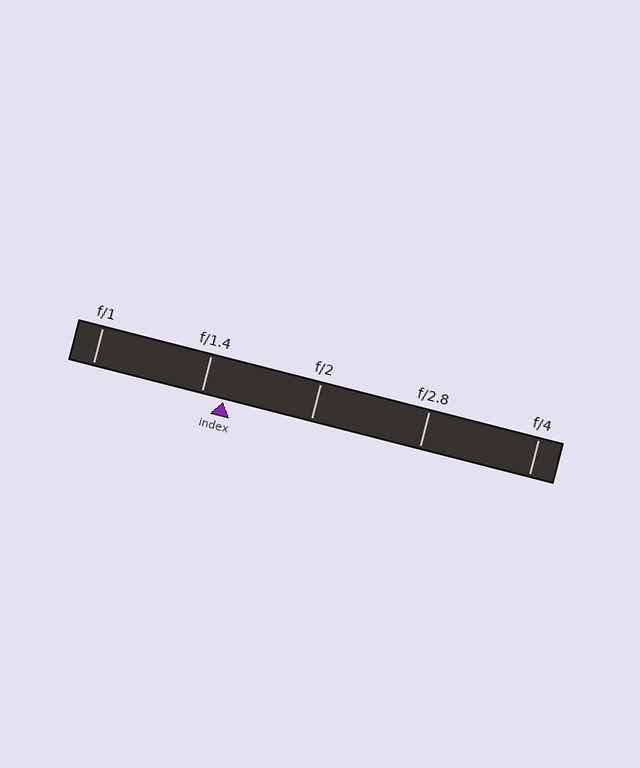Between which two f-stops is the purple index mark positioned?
The index mark is between f/1.4 and f/2.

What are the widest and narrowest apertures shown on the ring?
The widest aperture shown is f/1 and the narrowest is f/4.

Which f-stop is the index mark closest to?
The index mark is closest to f/1.4.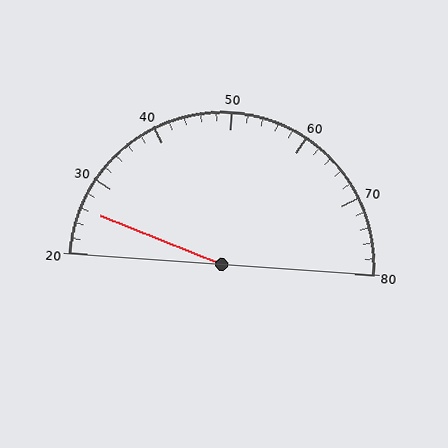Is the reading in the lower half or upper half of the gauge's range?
The reading is in the lower half of the range (20 to 80).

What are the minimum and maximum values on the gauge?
The gauge ranges from 20 to 80.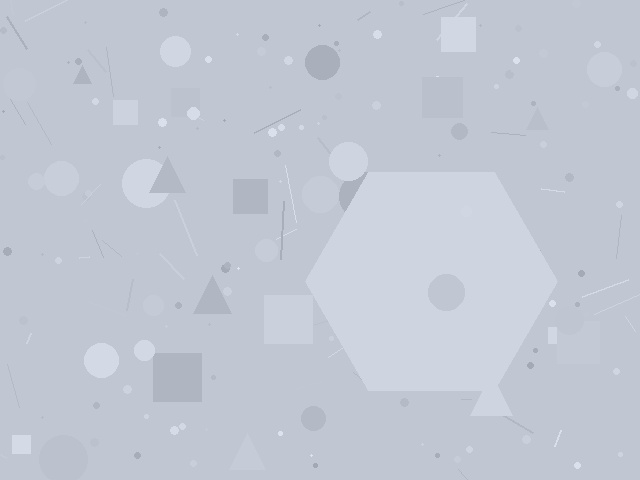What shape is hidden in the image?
A hexagon is hidden in the image.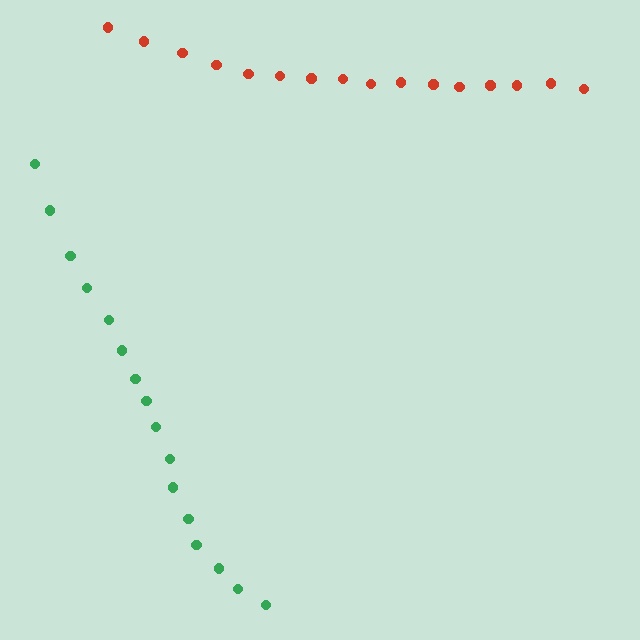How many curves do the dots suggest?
There are 2 distinct paths.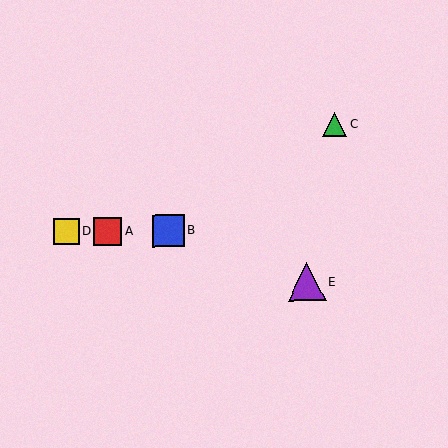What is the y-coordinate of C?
Object C is at y≈125.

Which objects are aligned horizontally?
Objects A, B, D are aligned horizontally.